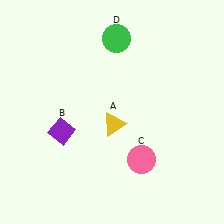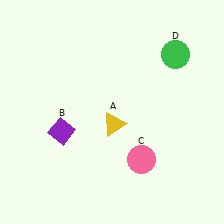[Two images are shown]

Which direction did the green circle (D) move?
The green circle (D) moved right.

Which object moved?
The green circle (D) moved right.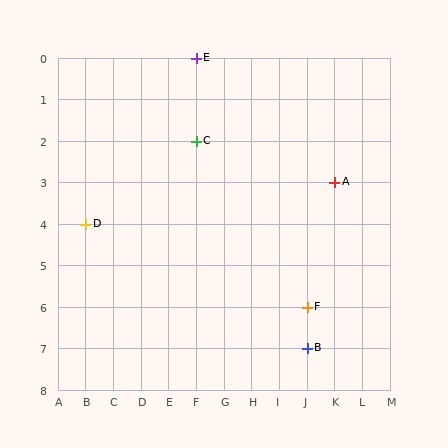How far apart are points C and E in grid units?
Points C and E are 2 rows apart.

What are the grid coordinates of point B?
Point B is at grid coordinates (J, 7).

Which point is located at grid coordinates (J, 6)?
Point F is at (J, 6).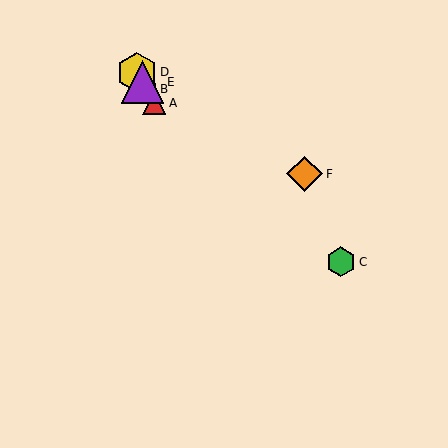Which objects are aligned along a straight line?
Objects A, B, D, E are aligned along a straight line.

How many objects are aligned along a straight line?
4 objects (A, B, D, E) are aligned along a straight line.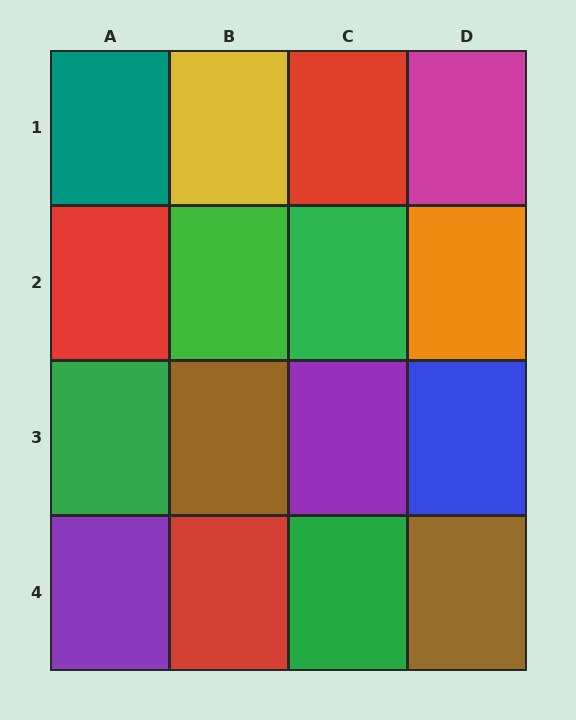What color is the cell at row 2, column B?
Green.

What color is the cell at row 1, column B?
Yellow.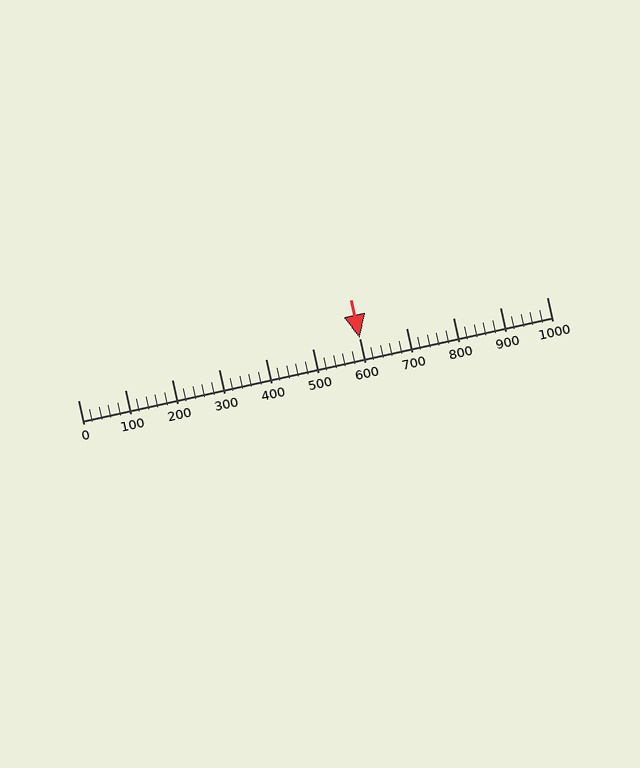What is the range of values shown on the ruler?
The ruler shows values from 0 to 1000.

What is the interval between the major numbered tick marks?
The major tick marks are spaced 100 units apart.